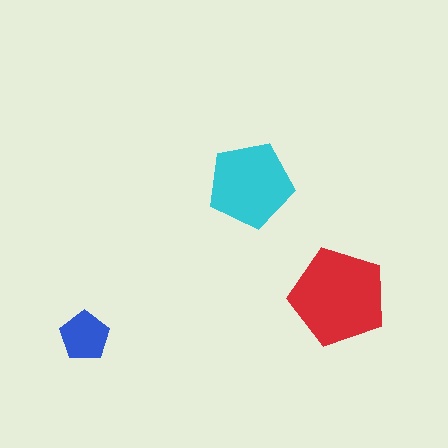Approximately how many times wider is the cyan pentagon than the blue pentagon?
About 1.5 times wider.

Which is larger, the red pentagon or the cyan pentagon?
The red one.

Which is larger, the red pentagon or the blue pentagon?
The red one.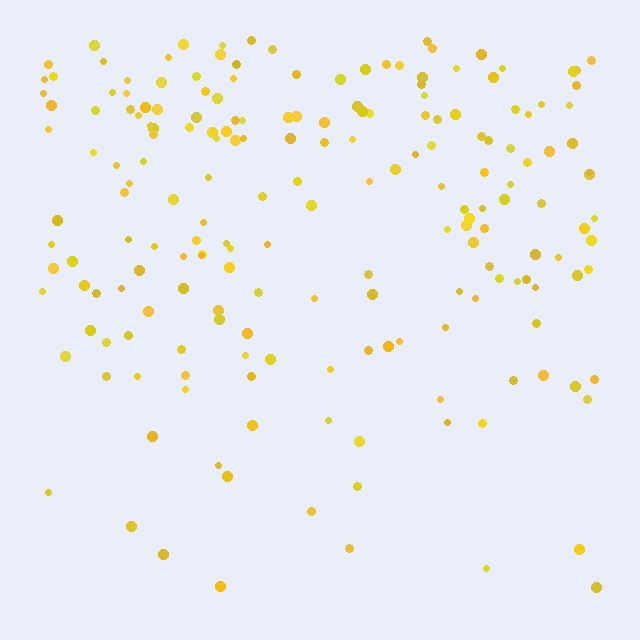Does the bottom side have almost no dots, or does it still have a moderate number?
Still a moderate number, just noticeably fewer than the top.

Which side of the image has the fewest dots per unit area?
The bottom.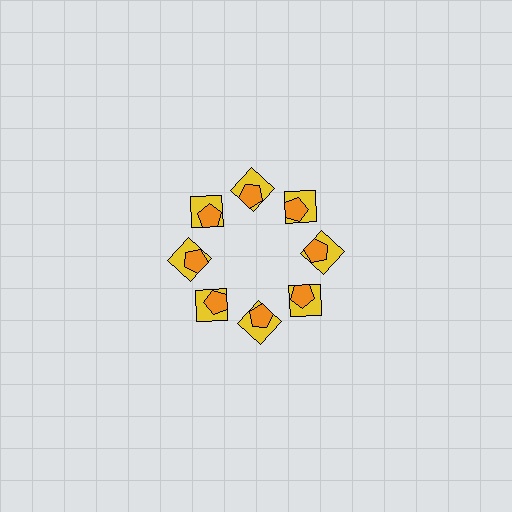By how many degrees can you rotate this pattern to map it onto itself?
The pattern maps onto itself every 45 degrees of rotation.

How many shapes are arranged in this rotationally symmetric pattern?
There are 16 shapes, arranged in 8 groups of 2.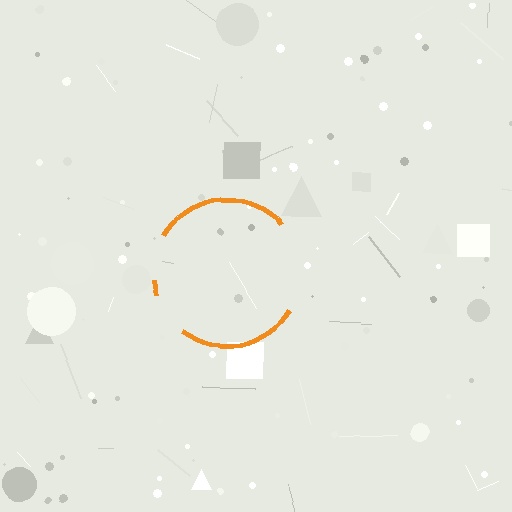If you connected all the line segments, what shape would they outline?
They would outline a circle.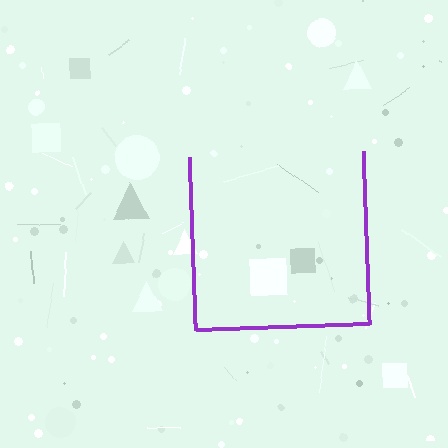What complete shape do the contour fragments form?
The contour fragments form a square.